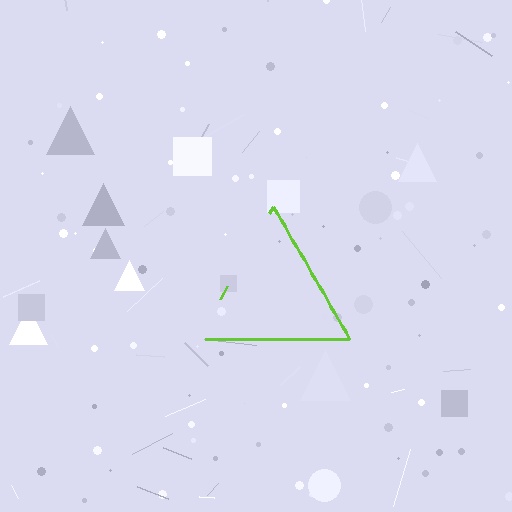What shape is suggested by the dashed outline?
The dashed outline suggests a triangle.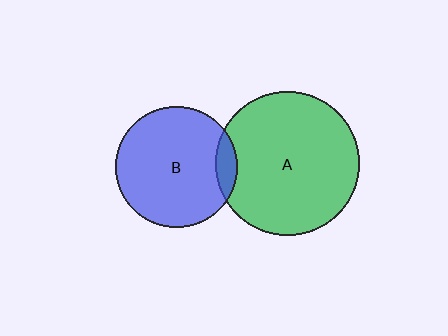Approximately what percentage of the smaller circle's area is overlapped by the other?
Approximately 10%.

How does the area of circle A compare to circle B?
Approximately 1.4 times.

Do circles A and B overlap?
Yes.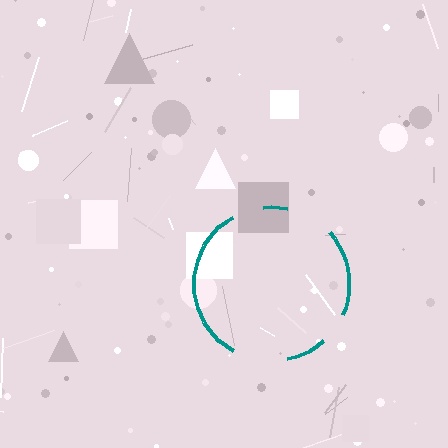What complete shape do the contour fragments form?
The contour fragments form a circle.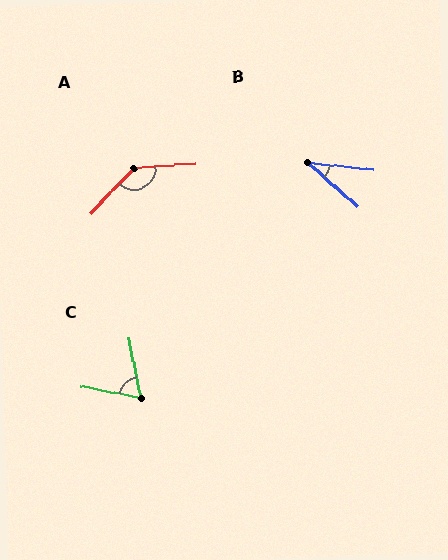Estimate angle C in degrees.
Approximately 67 degrees.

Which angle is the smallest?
B, at approximately 35 degrees.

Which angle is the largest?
A, at approximately 137 degrees.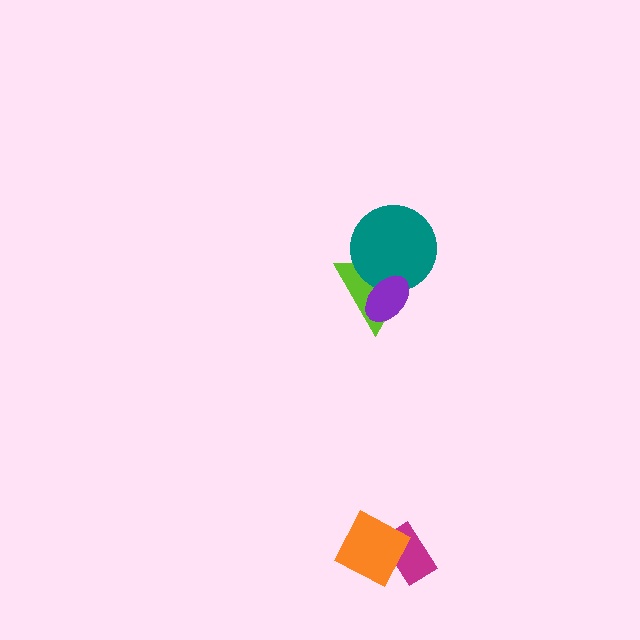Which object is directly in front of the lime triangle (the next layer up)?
The teal circle is directly in front of the lime triangle.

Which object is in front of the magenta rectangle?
The orange diamond is in front of the magenta rectangle.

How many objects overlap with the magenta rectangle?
1 object overlaps with the magenta rectangle.